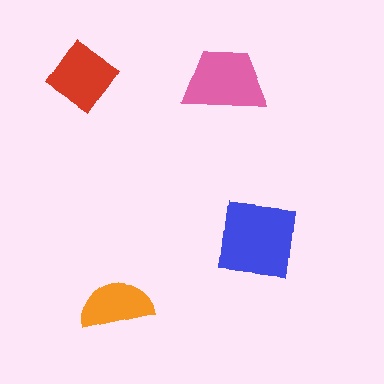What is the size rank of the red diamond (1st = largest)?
3rd.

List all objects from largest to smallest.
The blue square, the pink trapezoid, the red diamond, the orange semicircle.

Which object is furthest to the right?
The blue square is rightmost.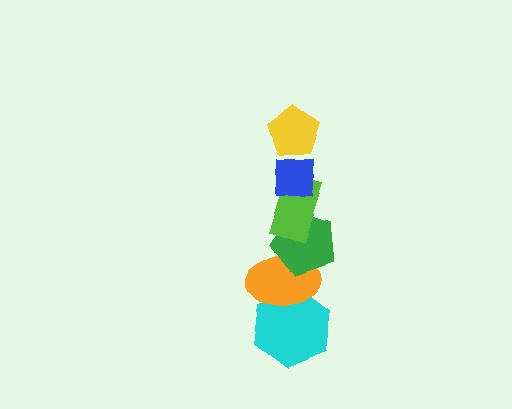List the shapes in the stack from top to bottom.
From top to bottom: the yellow pentagon, the blue square, the lime rectangle, the green pentagon, the orange ellipse, the cyan hexagon.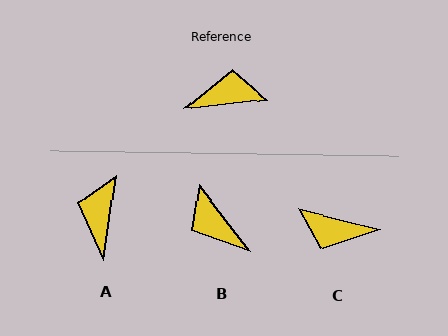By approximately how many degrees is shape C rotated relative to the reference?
Approximately 159 degrees counter-clockwise.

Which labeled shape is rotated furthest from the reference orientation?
C, about 159 degrees away.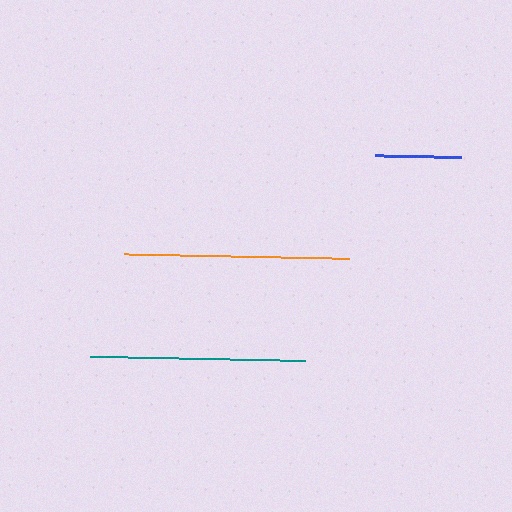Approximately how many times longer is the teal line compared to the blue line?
The teal line is approximately 2.5 times the length of the blue line.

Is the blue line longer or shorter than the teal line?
The teal line is longer than the blue line.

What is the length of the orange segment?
The orange segment is approximately 226 pixels long.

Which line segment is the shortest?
The blue line is the shortest at approximately 86 pixels.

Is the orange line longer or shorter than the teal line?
The orange line is longer than the teal line.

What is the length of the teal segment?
The teal segment is approximately 215 pixels long.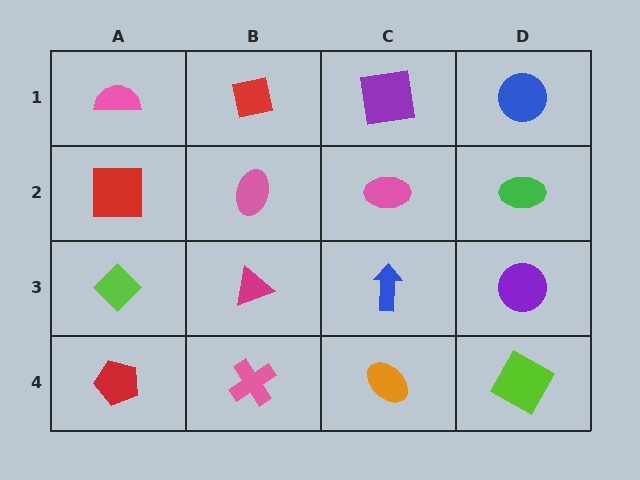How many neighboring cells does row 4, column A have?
2.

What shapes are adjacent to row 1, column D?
A green ellipse (row 2, column D), a purple square (row 1, column C).